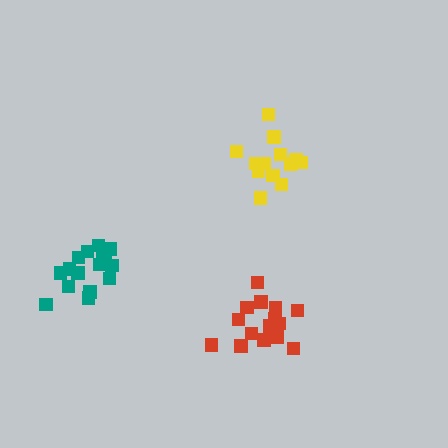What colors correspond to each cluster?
The clusters are colored: teal, yellow, red.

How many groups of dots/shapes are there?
There are 3 groups.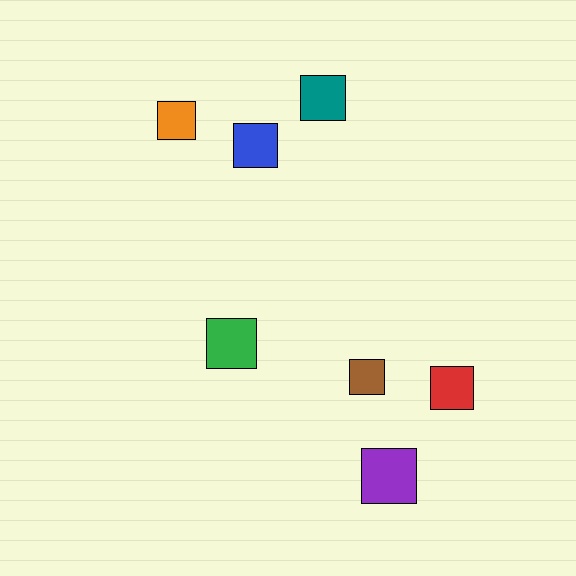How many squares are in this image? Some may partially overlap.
There are 7 squares.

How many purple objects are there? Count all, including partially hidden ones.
There is 1 purple object.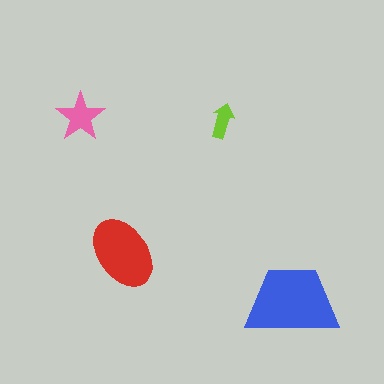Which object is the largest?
The blue trapezoid.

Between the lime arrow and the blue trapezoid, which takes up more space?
The blue trapezoid.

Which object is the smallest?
The lime arrow.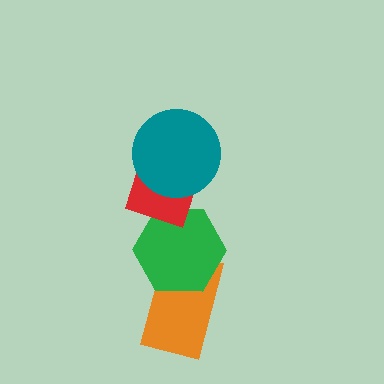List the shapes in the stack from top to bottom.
From top to bottom: the teal circle, the red diamond, the green hexagon, the orange rectangle.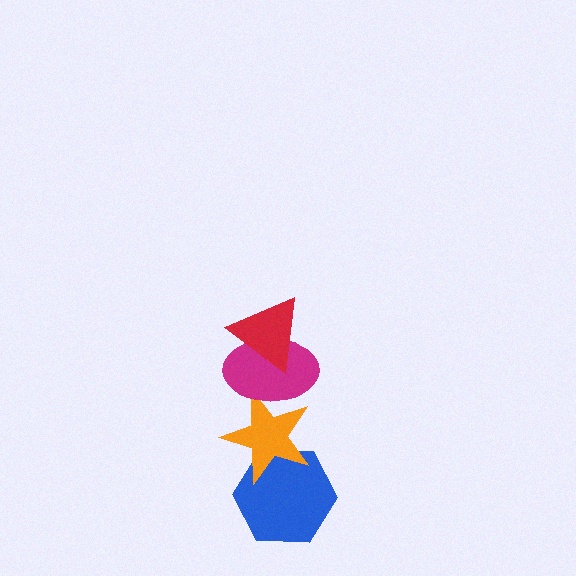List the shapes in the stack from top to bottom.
From top to bottom: the red triangle, the magenta ellipse, the orange star, the blue hexagon.